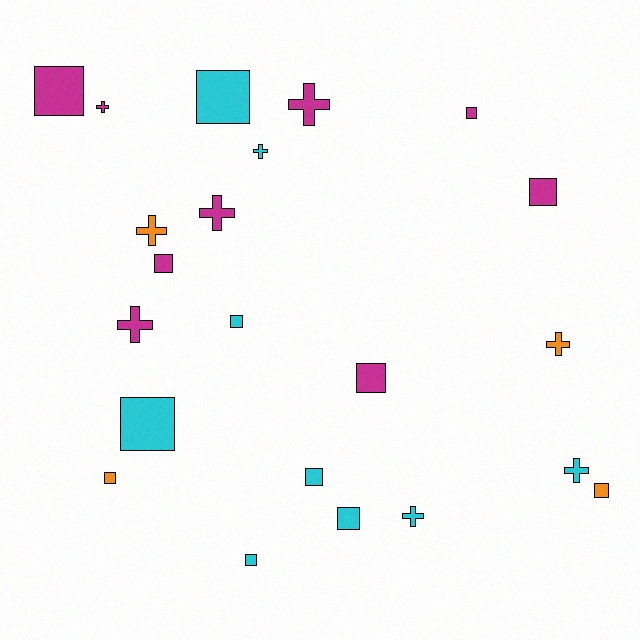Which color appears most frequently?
Cyan, with 9 objects.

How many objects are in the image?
There are 22 objects.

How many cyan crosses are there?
There are 3 cyan crosses.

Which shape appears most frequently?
Square, with 13 objects.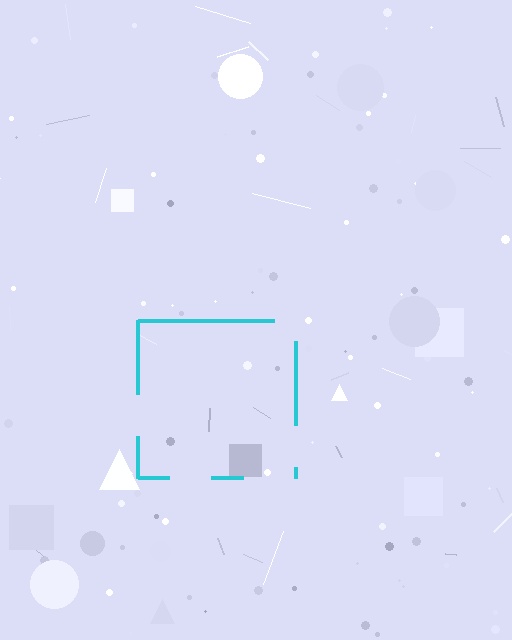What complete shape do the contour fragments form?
The contour fragments form a square.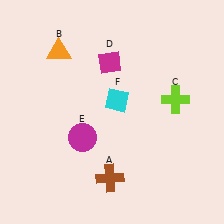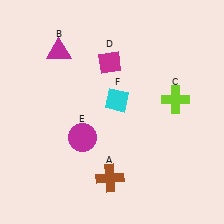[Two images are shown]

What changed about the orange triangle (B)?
In Image 1, B is orange. In Image 2, it changed to magenta.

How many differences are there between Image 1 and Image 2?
There is 1 difference between the two images.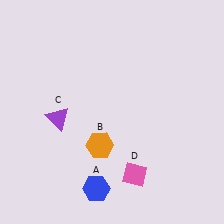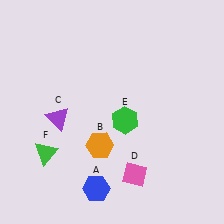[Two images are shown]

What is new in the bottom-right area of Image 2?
A green hexagon (E) was added in the bottom-right area of Image 2.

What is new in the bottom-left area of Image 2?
A green triangle (F) was added in the bottom-left area of Image 2.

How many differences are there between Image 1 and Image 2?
There are 2 differences between the two images.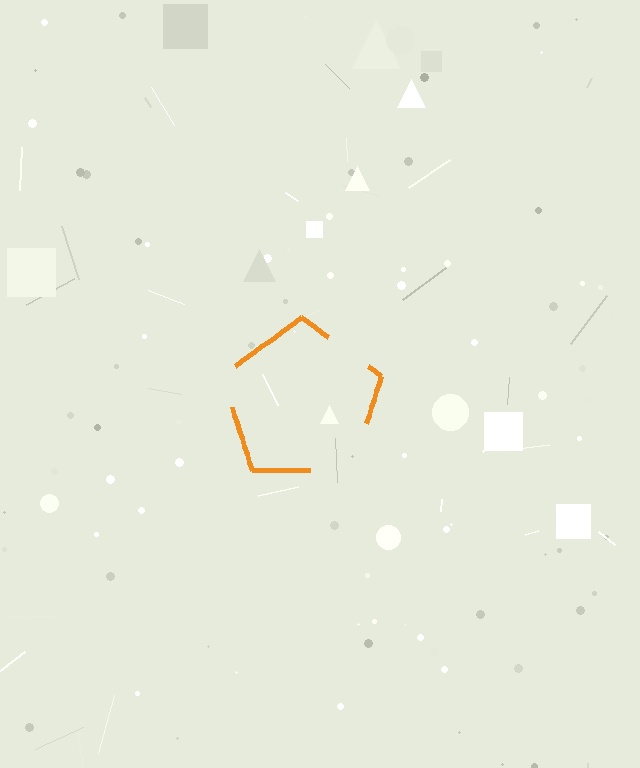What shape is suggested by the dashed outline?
The dashed outline suggests a pentagon.